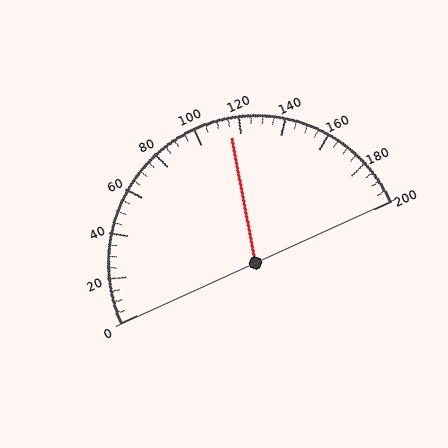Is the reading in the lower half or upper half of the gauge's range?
The reading is in the upper half of the range (0 to 200).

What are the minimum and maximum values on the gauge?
The gauge ranges from 0 to 200.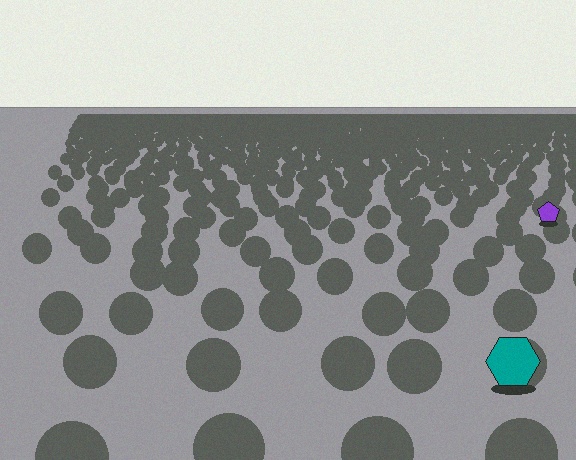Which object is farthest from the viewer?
The purple pentagon is farthest from the viewer. It appears smaller and the ground texture around it is denser.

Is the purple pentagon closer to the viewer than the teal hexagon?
No. The teal hexagon is closer — you can tell from the texture gradient: the ground texture is coarser near it.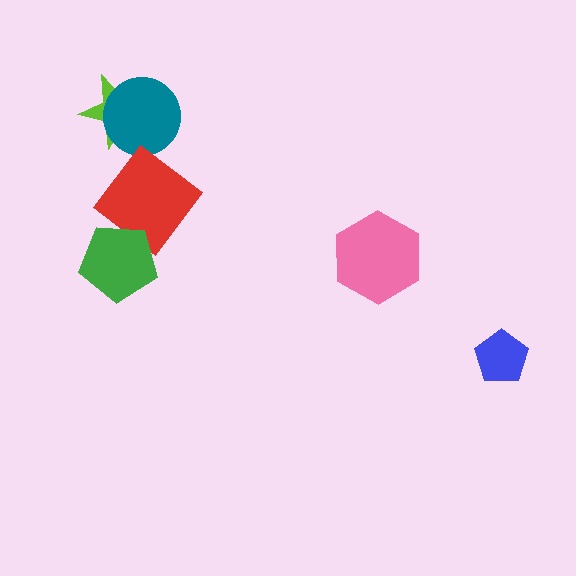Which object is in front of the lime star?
The teal circle is in front of the lime star.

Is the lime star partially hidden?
Yes, it is partially covered by another shape.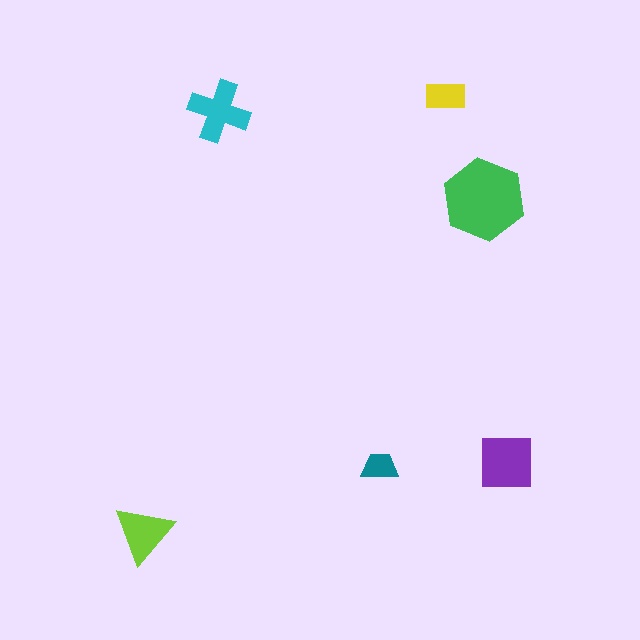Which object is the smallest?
The teal trapezoid.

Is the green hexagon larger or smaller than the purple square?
Larger.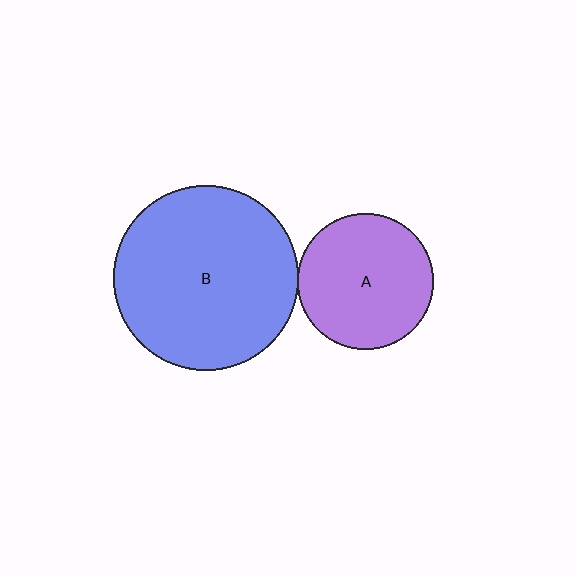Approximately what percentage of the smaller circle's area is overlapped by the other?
Approximately 5%.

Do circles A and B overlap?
Yes.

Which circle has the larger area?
Circle B (blue).